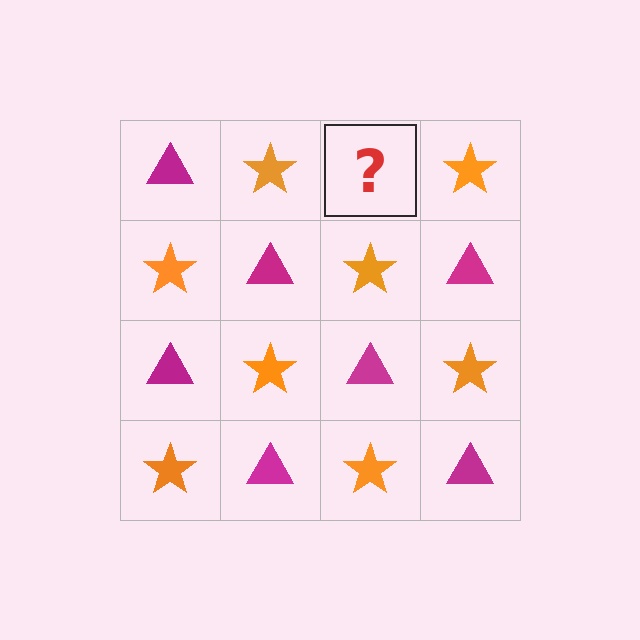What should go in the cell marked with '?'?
The missing cell should contain a magenta triangle.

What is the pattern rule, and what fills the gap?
The rule is that it alternates magenta triangle and orange star in a checkerboard pattern. The gap should be filled with a magenta triangle.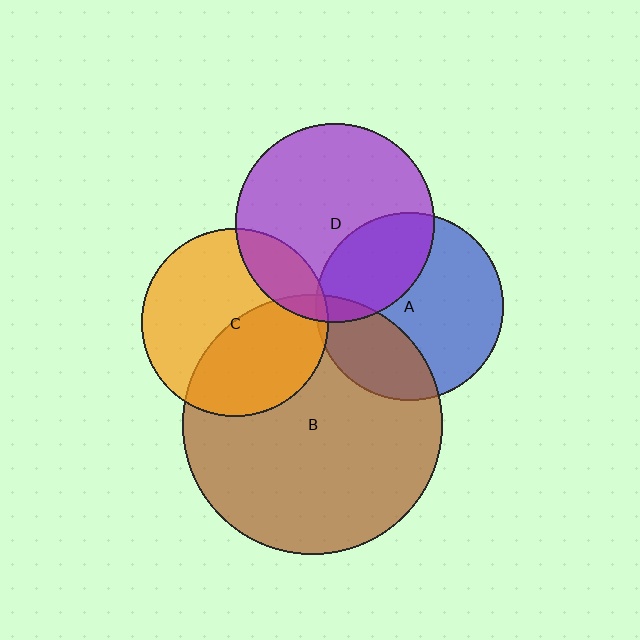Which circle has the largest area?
Circle B (brown).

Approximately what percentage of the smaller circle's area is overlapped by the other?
Approximately 45%.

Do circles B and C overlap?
Yes.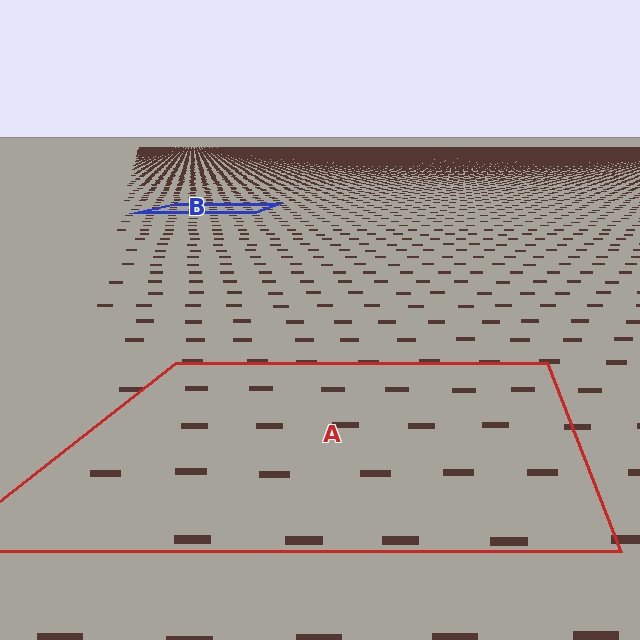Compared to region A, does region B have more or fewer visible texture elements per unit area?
Region B has more texture elements per unit area — they are packed more densely because it is farther away.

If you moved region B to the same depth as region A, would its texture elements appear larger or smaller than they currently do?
They would appear larger. At a closer depth, the same texture elements are projected at a bigger on-screen size.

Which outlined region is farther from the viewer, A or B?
Region B is farther from the viewer — the texture elements inside it appear smaller and more densely packed.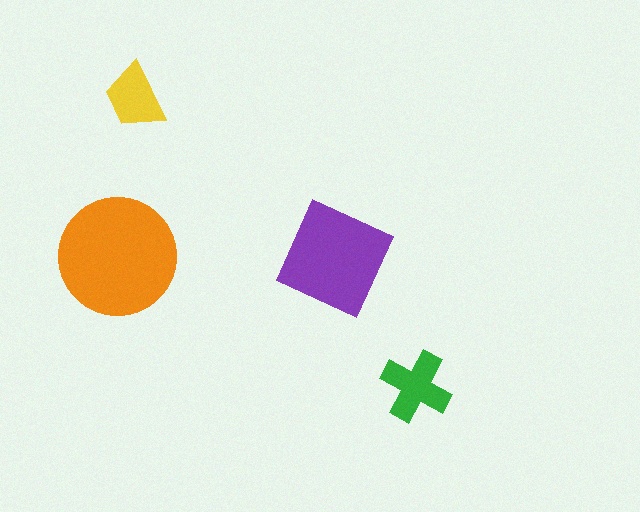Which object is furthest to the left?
The orange circle is leftmost.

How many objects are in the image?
There are 4 objects in the image.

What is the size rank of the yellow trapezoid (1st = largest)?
4th.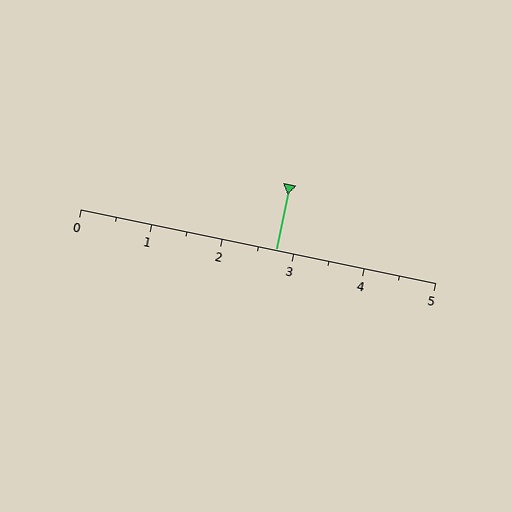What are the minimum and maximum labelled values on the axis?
The axis runs from 0 to 5.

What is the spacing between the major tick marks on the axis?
The major ticks are spaced 1 apart.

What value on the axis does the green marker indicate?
The marker indicates approximately 2.8.